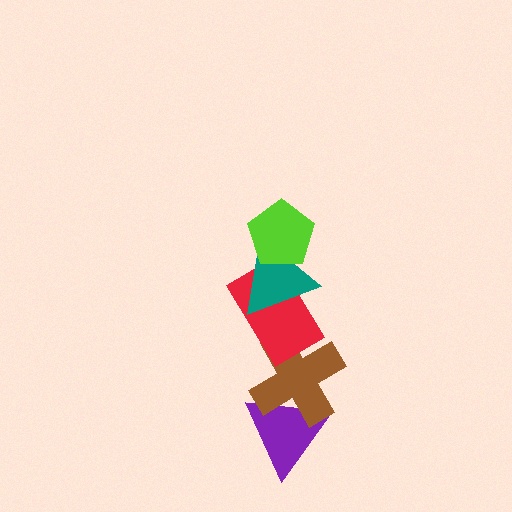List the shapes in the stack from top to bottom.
From top to bottom: the lime pentagon, the teal triangle, the red rectangle, the brown cross, the purple triangle.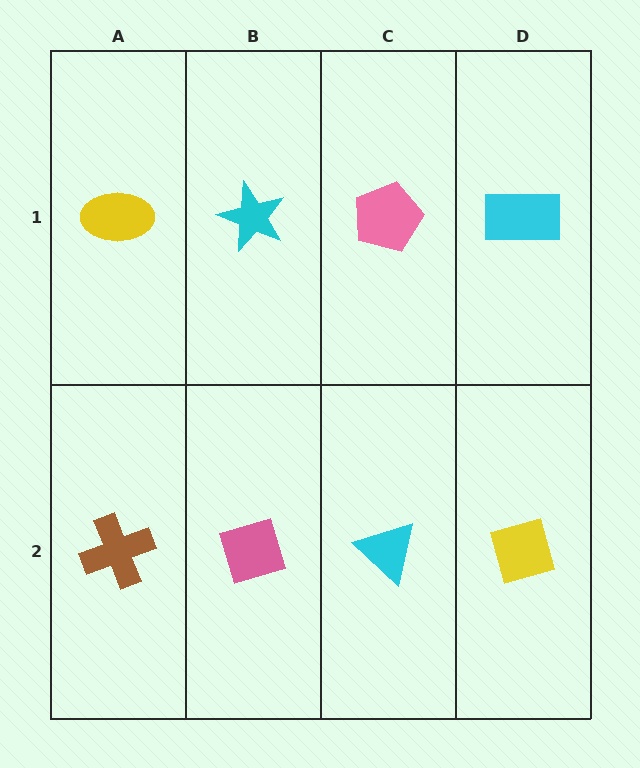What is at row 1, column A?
A yellow ellipse.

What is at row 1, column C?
A pink pentagon.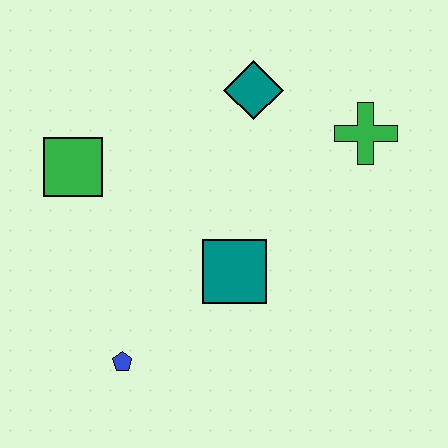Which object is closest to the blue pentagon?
The teal square is closest to the blue pentagon.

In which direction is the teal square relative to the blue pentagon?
The teal square is to the right of the blue pentagon.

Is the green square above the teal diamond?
No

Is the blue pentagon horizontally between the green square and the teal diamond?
Yes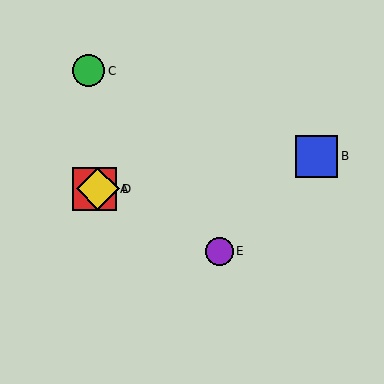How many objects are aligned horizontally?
2 objects (A, D) are aligned horizontally.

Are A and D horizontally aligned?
Yes, both are at y≈189.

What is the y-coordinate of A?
Object A is at y≈189.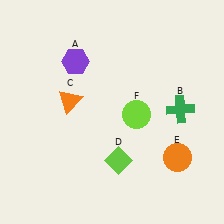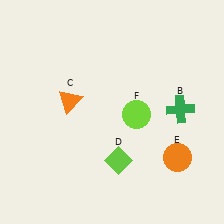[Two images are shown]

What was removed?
The purple hexagon (A) was removed in Image 2.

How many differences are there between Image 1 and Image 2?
There is 1 difference between the two images.